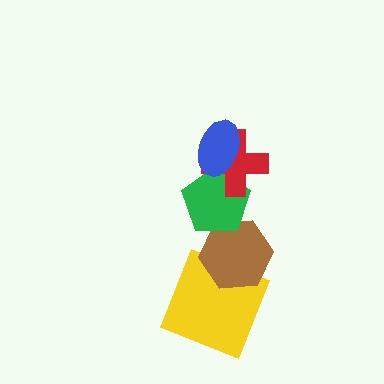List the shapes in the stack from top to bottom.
From top to bottom: the blue ellipse, the red cross, the green pentagon, the brown hexagon, the yellow square.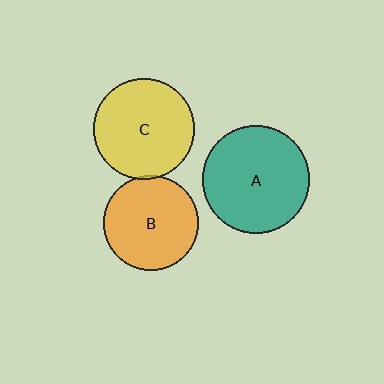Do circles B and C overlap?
Yes.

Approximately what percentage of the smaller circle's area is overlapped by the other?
Approximately 5%.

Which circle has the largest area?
Circle A (teal).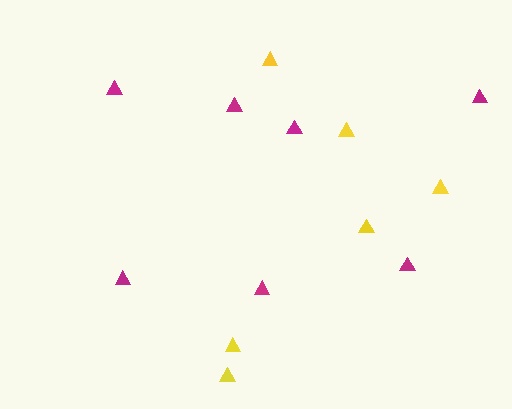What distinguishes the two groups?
There are 2 groups: one group of yellow triangles (6) and one group of magenta triangles (7).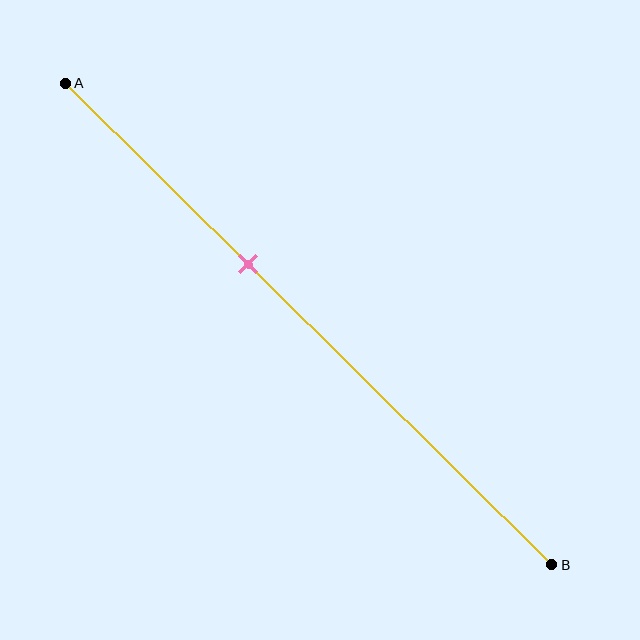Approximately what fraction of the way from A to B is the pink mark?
The pink mark is approximately 40% of the way from A to B.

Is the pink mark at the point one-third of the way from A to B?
No, the mark is at about 40% from A, not at the 33% one-third point.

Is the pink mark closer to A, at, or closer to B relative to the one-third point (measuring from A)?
The pink mark is closer to point B than the one-third point of segment AB.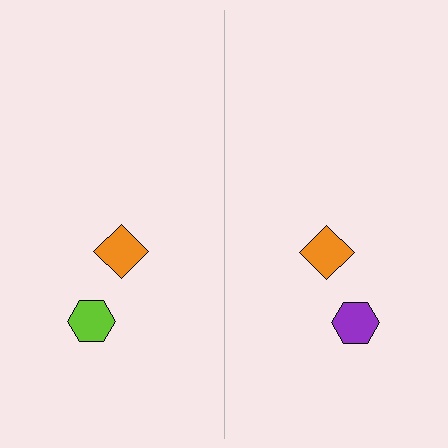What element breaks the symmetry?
The purple hexagon on the right side breaks the symmetry — its mirror counterpart is lime.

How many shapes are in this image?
There are 4 shapes in this image.